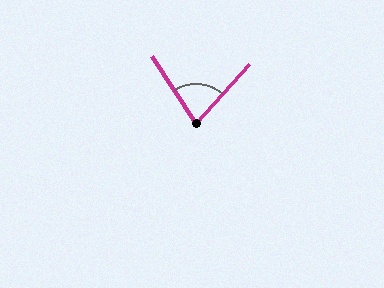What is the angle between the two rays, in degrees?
Approximately 75 degrees.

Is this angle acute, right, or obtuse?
It is acute.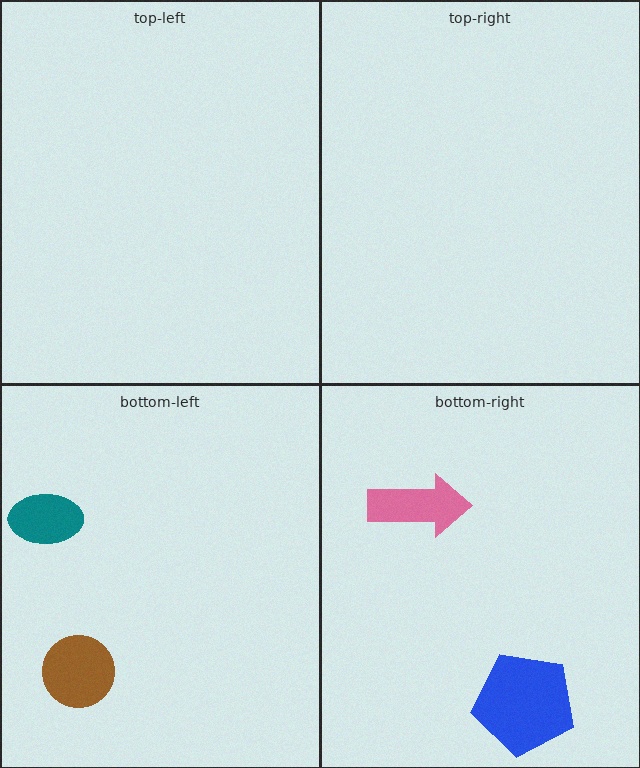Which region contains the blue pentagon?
The bottom-right region.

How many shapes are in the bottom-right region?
2.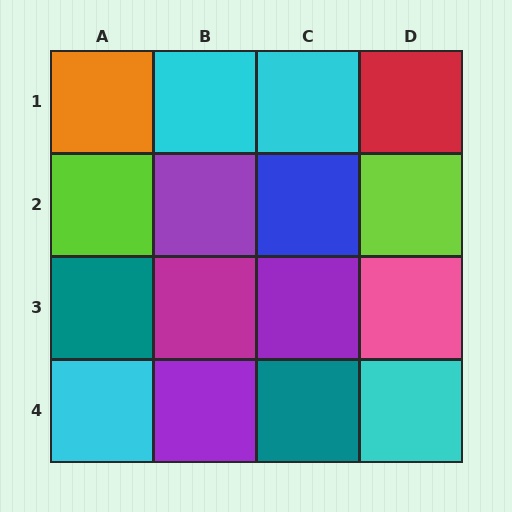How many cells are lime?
2 cells are lime.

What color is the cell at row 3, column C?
Purple.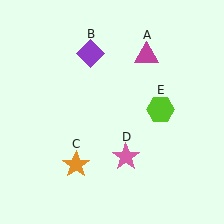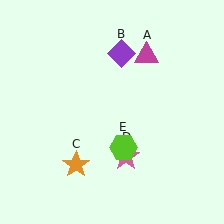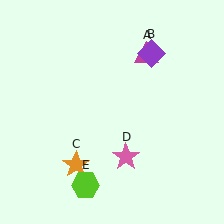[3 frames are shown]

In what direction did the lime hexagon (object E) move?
The lime hexagon (object E) moved down and to the left.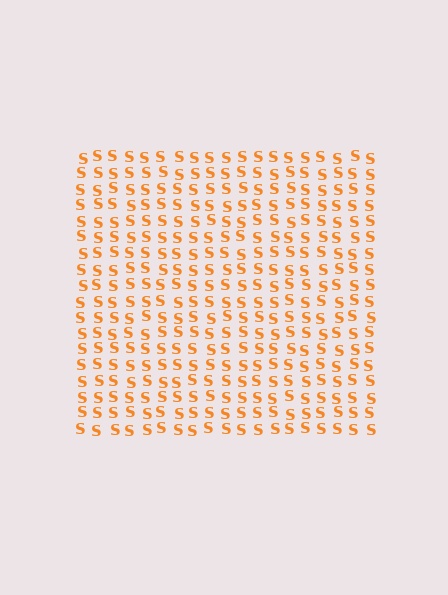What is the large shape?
The large shape is a square.